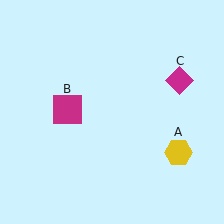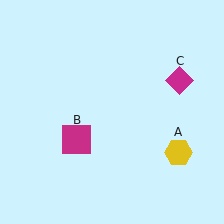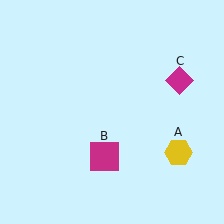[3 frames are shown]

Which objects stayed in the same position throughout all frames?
Yellow hexagon (object A) and magenta diamond (object C) remained stationary.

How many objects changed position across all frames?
1 object changed position: magenta square (object B).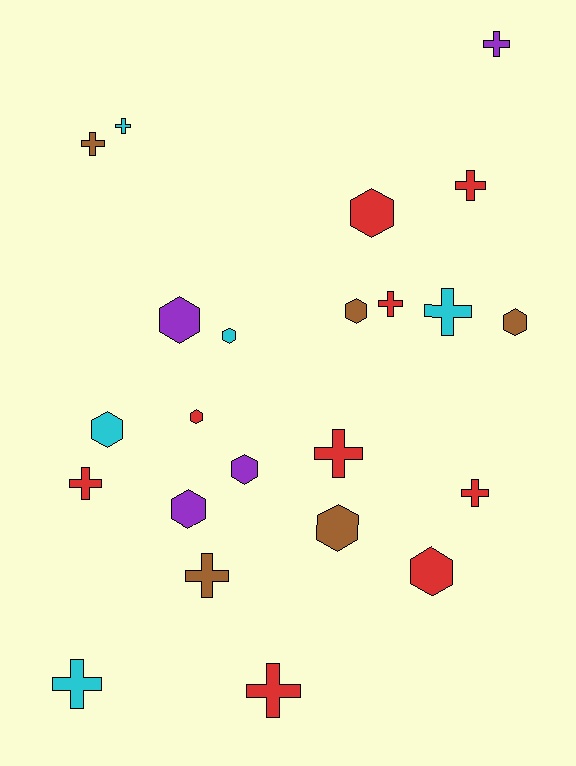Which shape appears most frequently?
Cross, with 12 objects.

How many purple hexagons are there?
There are 3 purple hexagons.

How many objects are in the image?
There are 23 objects.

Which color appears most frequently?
Red, with 9 objects.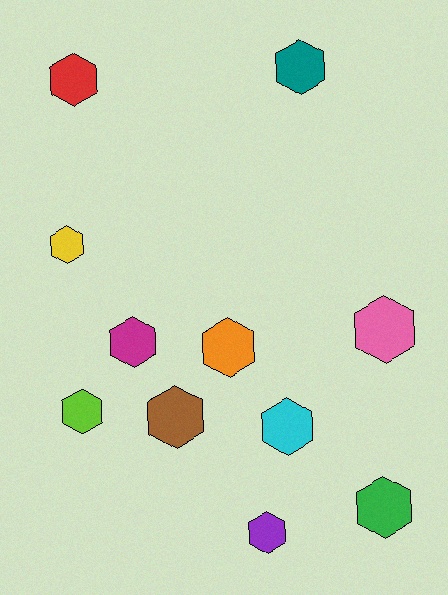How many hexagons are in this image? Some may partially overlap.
There are 11 hexagons.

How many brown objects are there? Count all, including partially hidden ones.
There is 1 brown object.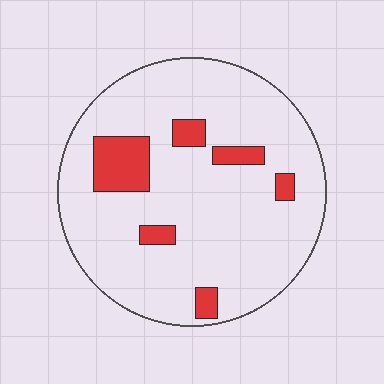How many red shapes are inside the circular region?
6.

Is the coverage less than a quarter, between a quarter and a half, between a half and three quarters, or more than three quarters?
Less than a quarter.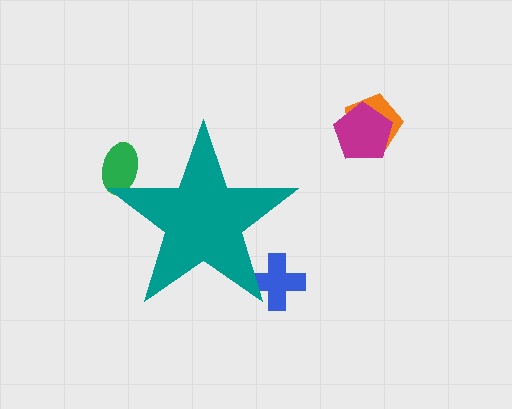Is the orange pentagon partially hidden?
No, the orange pentagon is fully visible.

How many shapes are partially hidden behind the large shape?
2 shapes are partially hidden.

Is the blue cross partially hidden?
Yes, the blue cross is partially hidden behind the teal star.